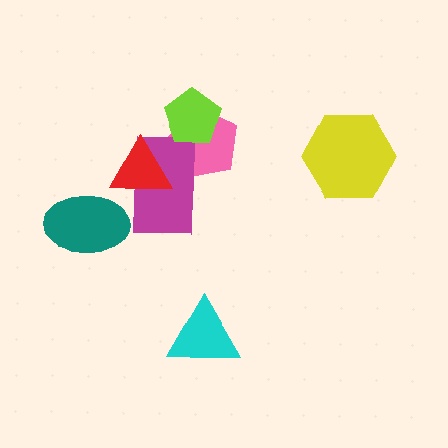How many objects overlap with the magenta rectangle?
2 objects overlap with the magenta rectangle.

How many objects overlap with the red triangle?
1 object overlaps with the red triangle.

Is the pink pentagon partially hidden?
Yes, it is partially covered by another shape.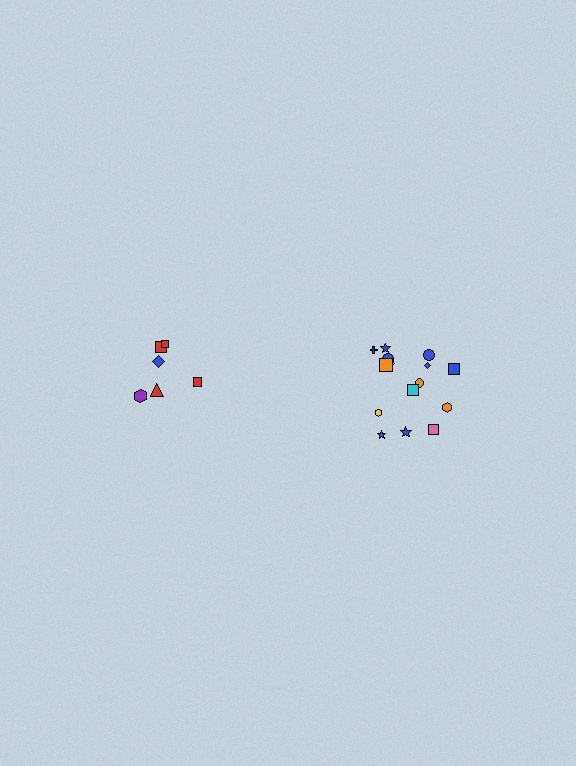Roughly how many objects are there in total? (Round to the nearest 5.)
Roughly 20 objects in total.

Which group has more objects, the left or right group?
The right group.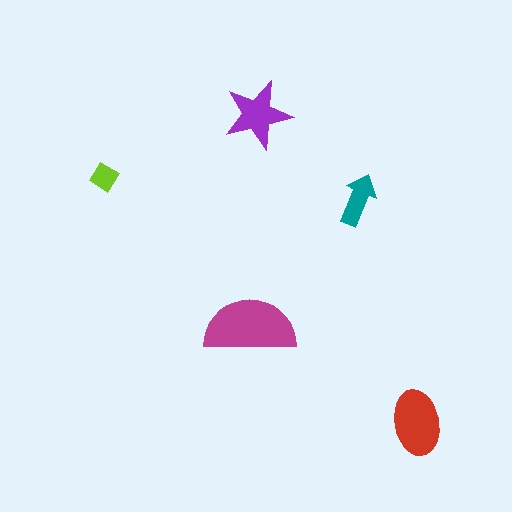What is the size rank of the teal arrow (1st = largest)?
4th.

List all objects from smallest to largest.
The lime diamond, the teal arrow, the purple star, the red ellipse, the magenta semicircle.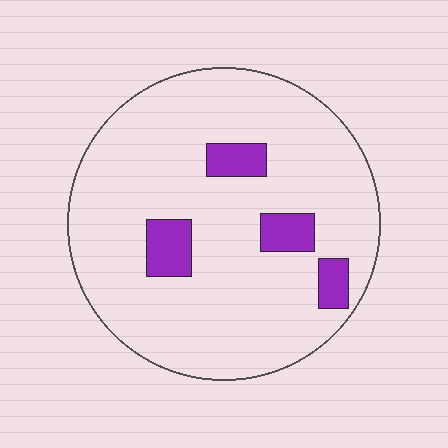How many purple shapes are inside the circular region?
4.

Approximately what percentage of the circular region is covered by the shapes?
Approximately 10%.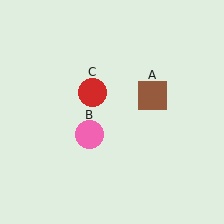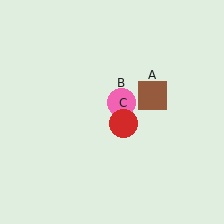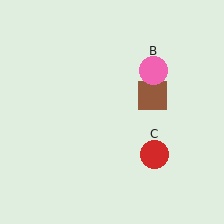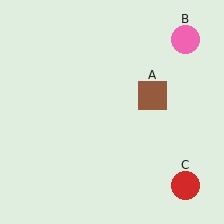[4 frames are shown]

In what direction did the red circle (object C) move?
The red circle (object C) moved down and to the right.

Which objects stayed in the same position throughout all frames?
Brown square (object A) remained stationary.